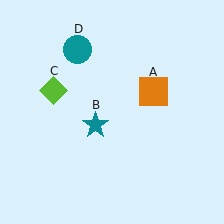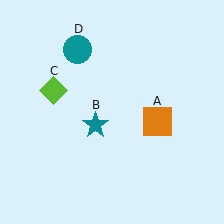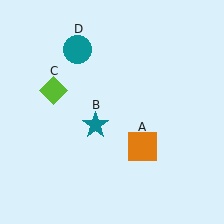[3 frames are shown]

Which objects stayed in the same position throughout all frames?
Teal star (object B) and lime diamond (object C) and teal circle (object D) remained stationary.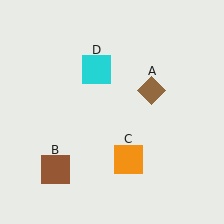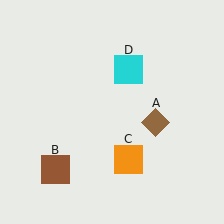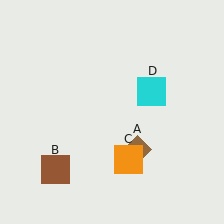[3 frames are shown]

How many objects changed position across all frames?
2 objects changed position: brown diamond (object A), cyan square (object D).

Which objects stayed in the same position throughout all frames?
Brown square (object B) and orange square (object C) remained stationary.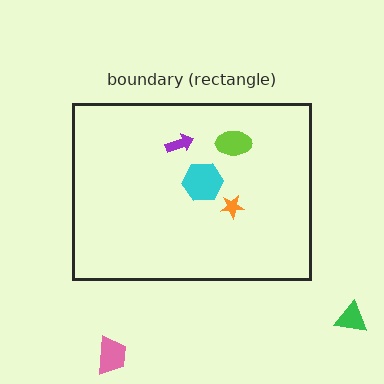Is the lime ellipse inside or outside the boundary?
Inside.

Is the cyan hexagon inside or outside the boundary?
Inside.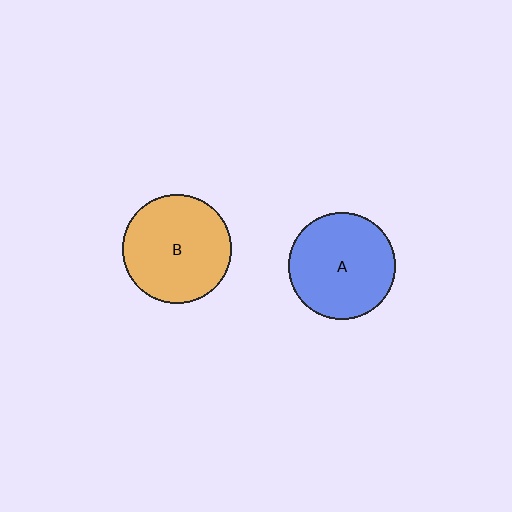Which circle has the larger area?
Circle B (orange).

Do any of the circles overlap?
No, none of the circles overlap.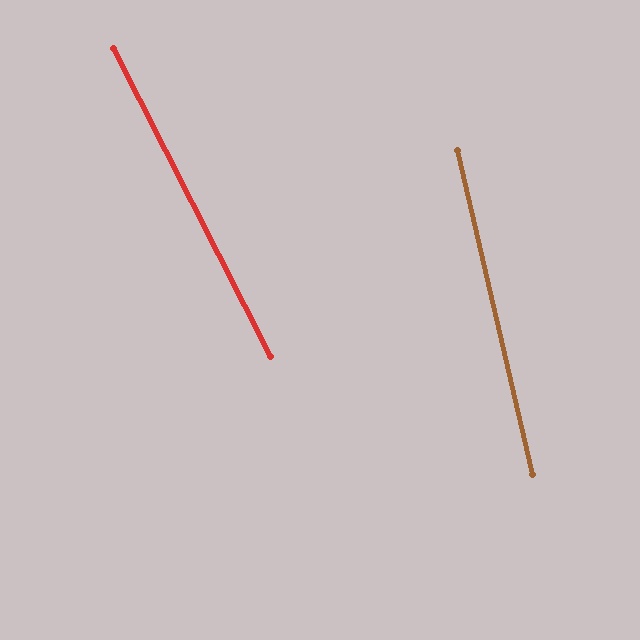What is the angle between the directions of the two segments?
Approximately 14 degrees.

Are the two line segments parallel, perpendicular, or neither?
Neither parallel nor perpendicular — they differ by about 14°.